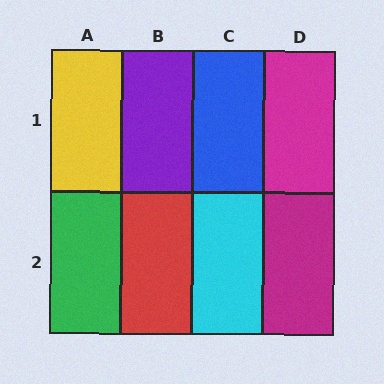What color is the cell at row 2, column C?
Cyan.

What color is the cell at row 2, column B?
Red.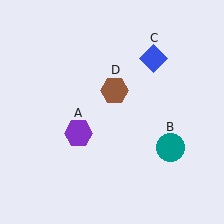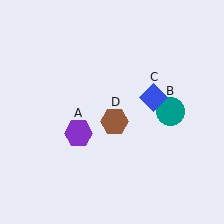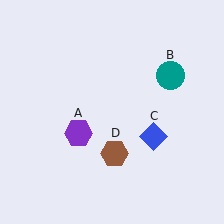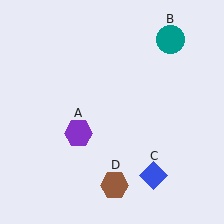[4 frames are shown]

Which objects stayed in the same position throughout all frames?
Purple hexagon (object A) remained stationary.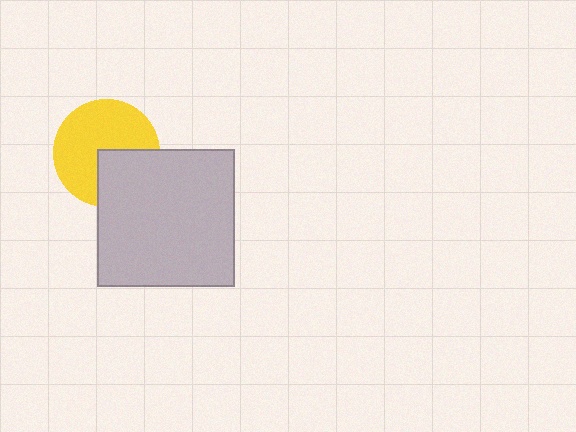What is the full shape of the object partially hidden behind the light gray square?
The partially hidden object is a yellow circle.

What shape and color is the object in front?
The object in front is a light gray square.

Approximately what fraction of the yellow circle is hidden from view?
Roughly 33% of the yellow circle is hidden behind the light gray square.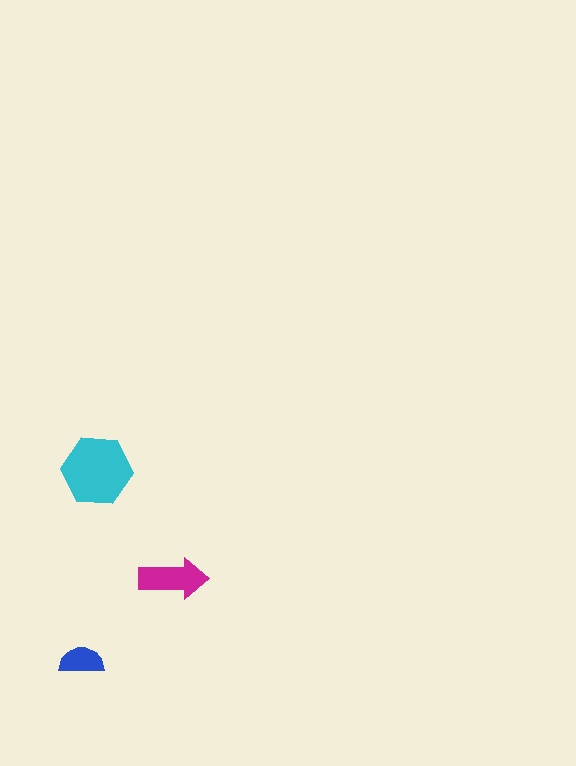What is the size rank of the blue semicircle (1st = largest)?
3rd.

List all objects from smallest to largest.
The blue semicircle, the magenta arrow, the cyan hexagon.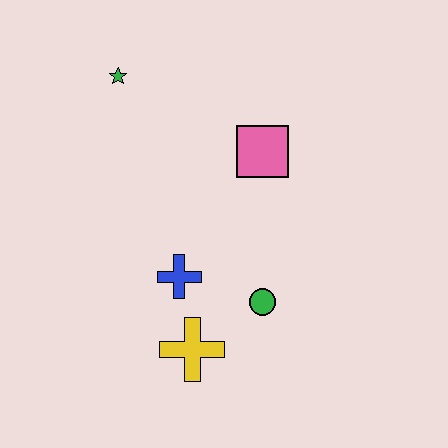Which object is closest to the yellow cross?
The blue cross is closest to the yellow cross.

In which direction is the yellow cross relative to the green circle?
The yellow cross is to the left of the green circle.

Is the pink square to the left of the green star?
No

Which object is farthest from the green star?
The yellow cross is farthest from the green star.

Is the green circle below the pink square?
Yes